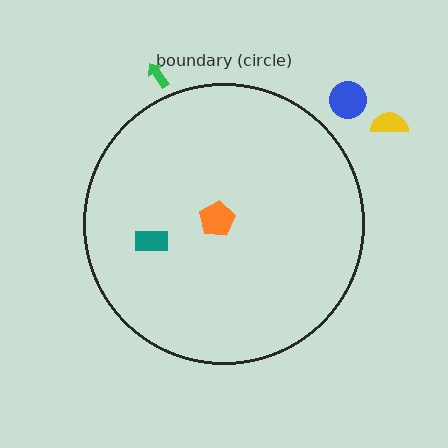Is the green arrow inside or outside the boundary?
Outside.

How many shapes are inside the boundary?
2 inside, 3 outside.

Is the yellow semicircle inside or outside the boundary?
Outside.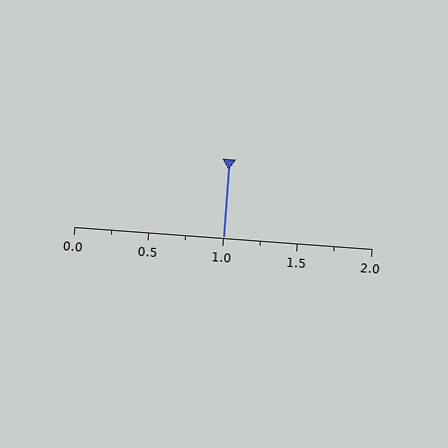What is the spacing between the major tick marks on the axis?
The major ticks are spaced 0.5 apart.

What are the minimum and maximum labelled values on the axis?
The axis runs from 0.0 to 2.0.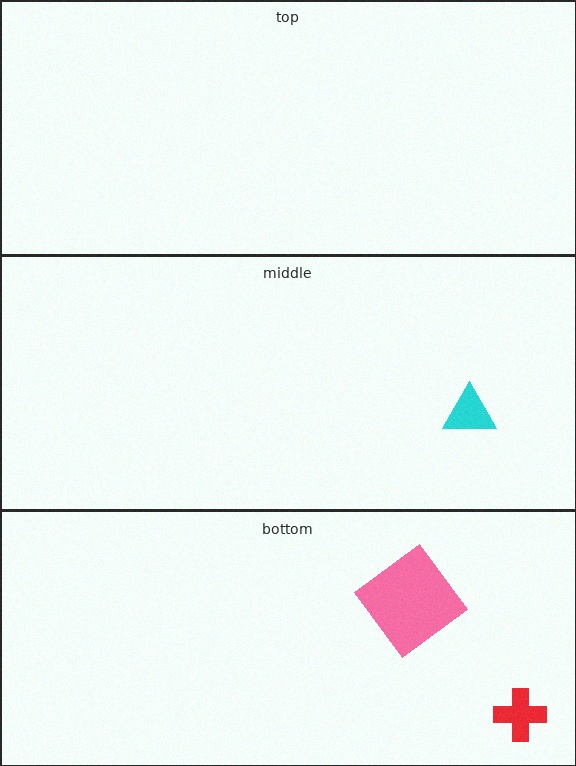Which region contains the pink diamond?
The bottom region.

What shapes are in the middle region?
The cyan triangle.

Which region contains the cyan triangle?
The middle region.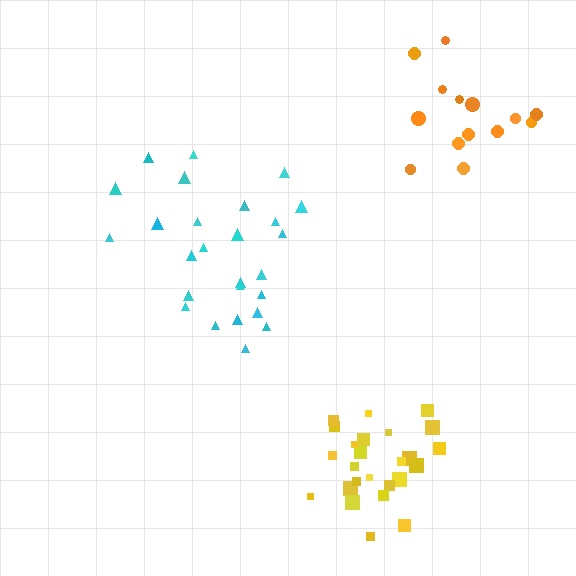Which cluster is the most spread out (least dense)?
Cyan.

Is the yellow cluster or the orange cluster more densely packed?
Yellow.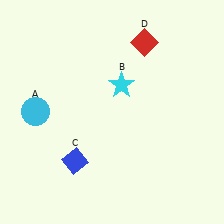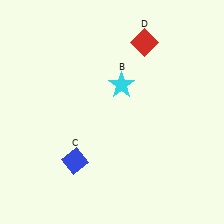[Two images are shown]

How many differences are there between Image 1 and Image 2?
There is 1 difference between the two images.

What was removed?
The cyan circle (A) was removed in Image 2.